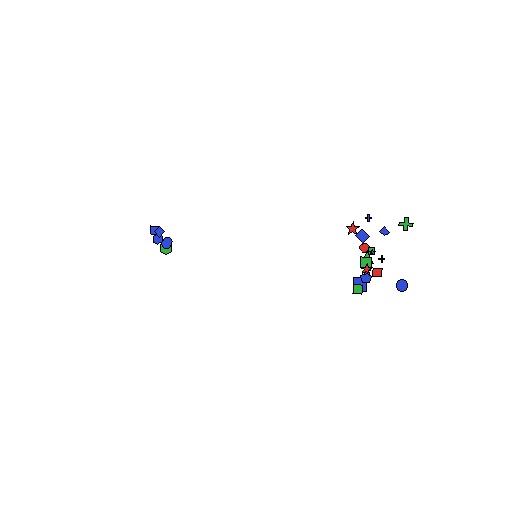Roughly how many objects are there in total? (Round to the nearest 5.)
Roughly 25 objects in total.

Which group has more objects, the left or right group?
The right group.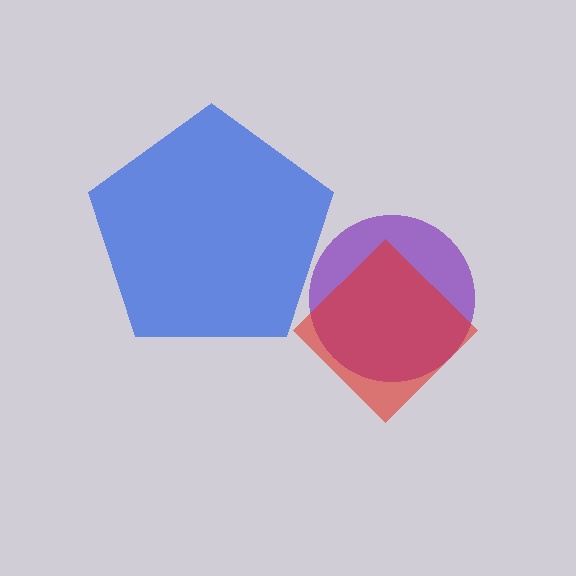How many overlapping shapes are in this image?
There are 3 overlapping shapes in the image.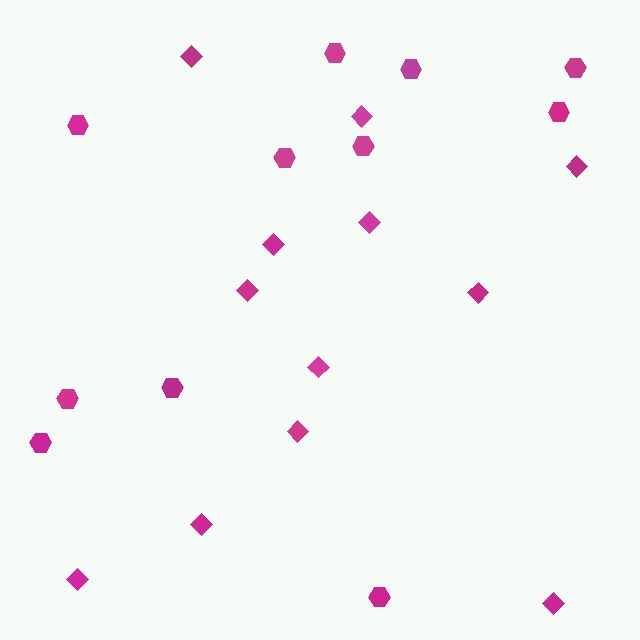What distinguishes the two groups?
There are 2 groups: one group of diamonds (12) and one group of hexagons (11).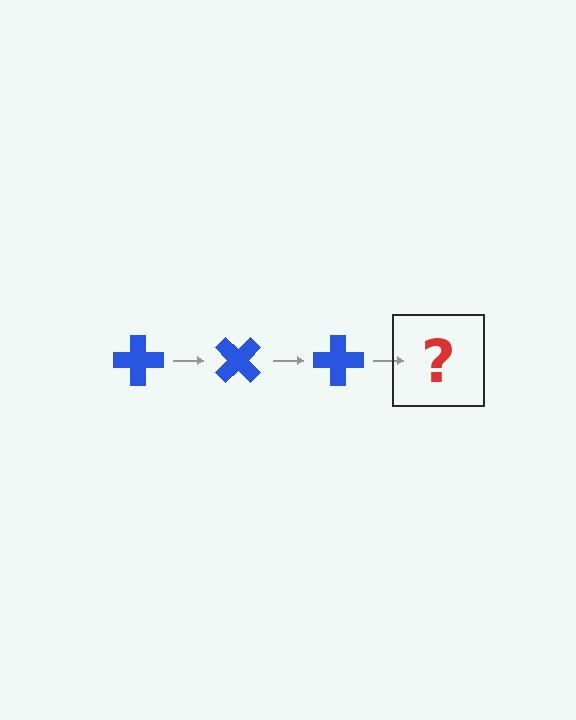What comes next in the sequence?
The next element should be a blue cross rotated 135 degrees.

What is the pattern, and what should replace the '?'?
The pattern is that the cross rotates 45 degrees each step. The '?' should be a blue cross rotated 135 degrees.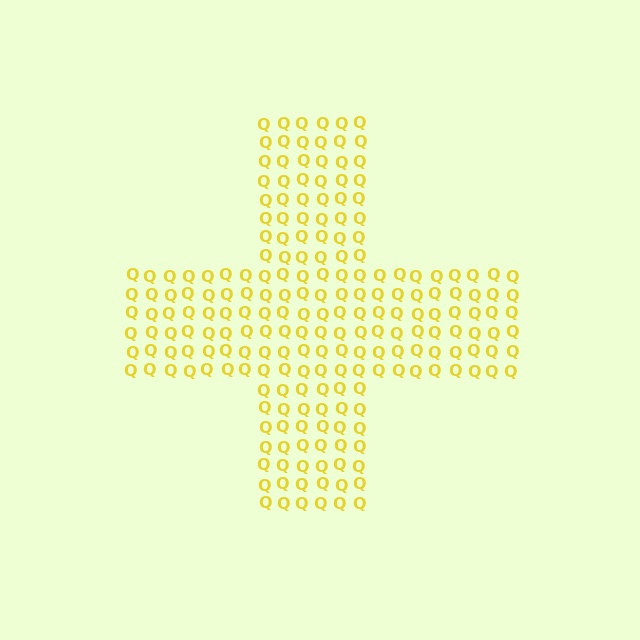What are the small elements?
The small elements are letter Q's.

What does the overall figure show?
The overall figure shows a cross.